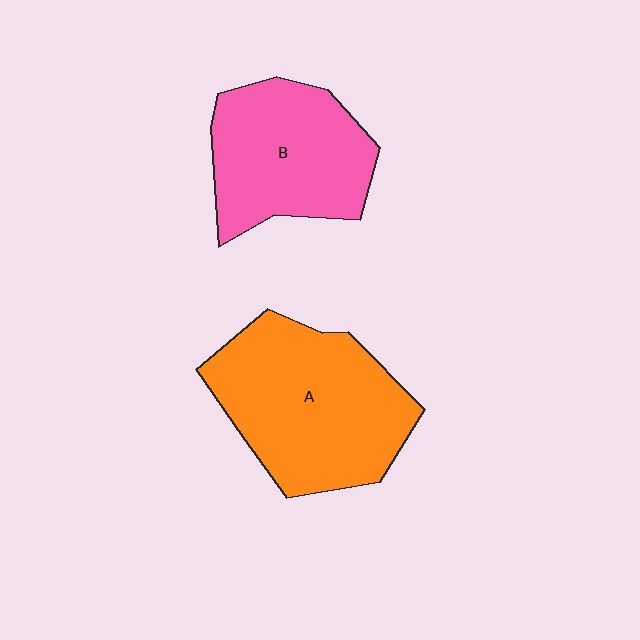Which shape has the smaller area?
Shape B (pink).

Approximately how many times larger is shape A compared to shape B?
Approximately 1.3 times.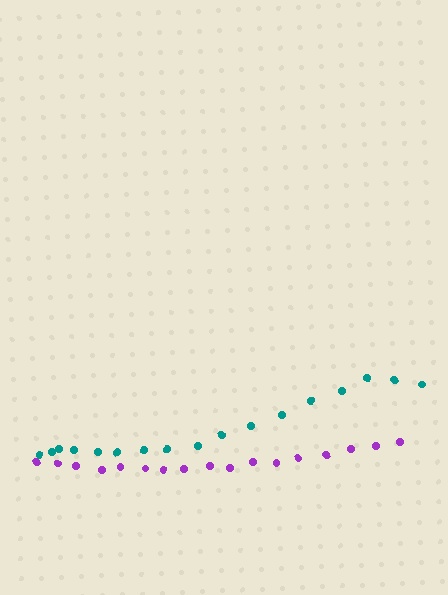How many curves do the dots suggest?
There are 2 distinct paths.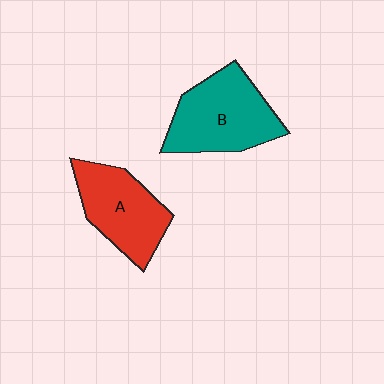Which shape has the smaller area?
Shape A (red).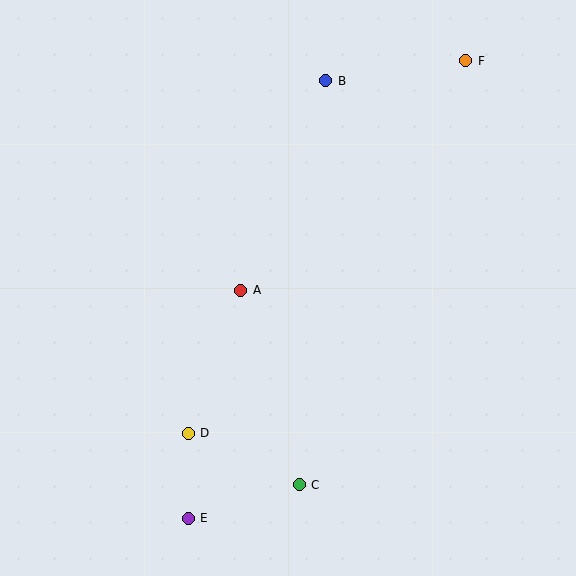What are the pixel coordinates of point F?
Point F is at (466, 61).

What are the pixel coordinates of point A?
Point A is at (241, 290).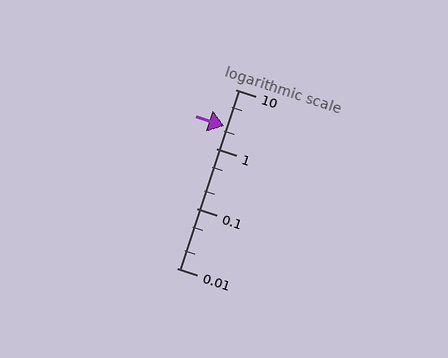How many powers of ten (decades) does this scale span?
The scale spans 3 decades, from 0.01 to 10.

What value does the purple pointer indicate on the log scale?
The pointer indicates approximately 2.4.